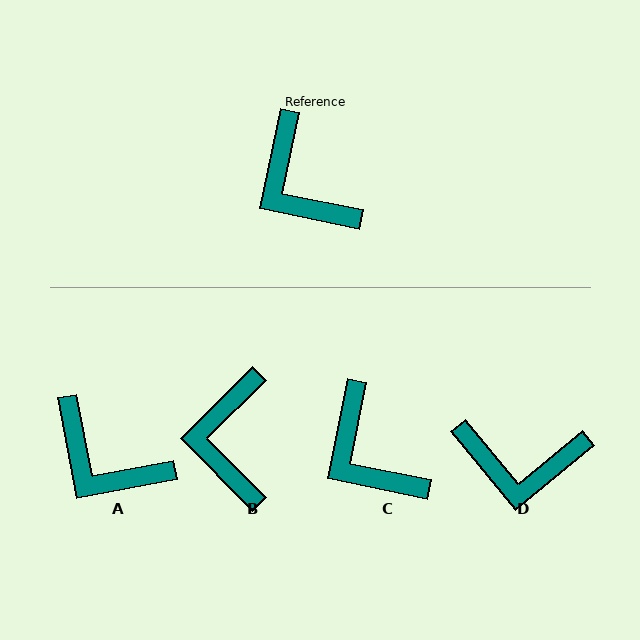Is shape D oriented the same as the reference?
No, it is off by about 51 degrees.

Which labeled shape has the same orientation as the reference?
C.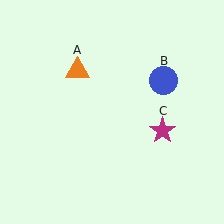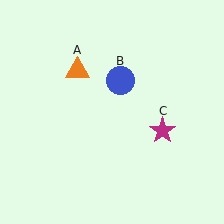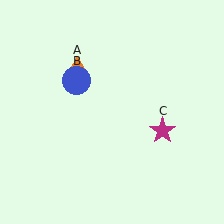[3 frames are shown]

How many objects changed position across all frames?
1 object changed position: blue circle (object B).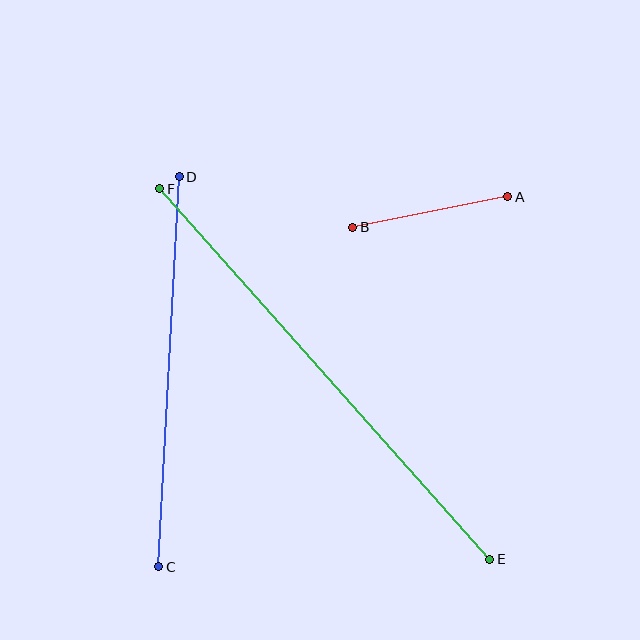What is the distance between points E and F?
The distance is approximately 496 pixels.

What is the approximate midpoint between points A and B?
The midpoint is at approximately (430, 212) pixels.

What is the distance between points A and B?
The distance is approximately 158 pixels.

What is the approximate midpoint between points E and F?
The midpoint is at approximately (325, 374) pixels.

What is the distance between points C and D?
The distance is approximately 391 pixels.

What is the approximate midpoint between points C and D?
The midpoint is at approximately (169, 372) pixels.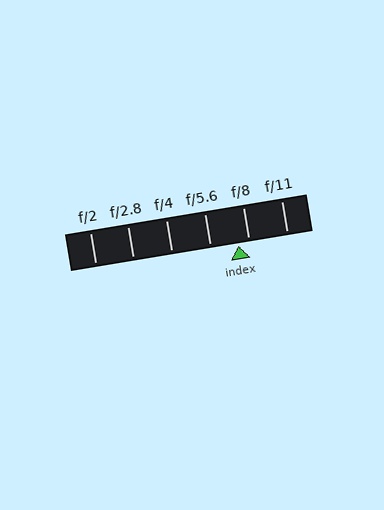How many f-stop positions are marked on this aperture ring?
There are 6 f-stop positions marked.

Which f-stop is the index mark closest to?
The index mark is closest to f/8.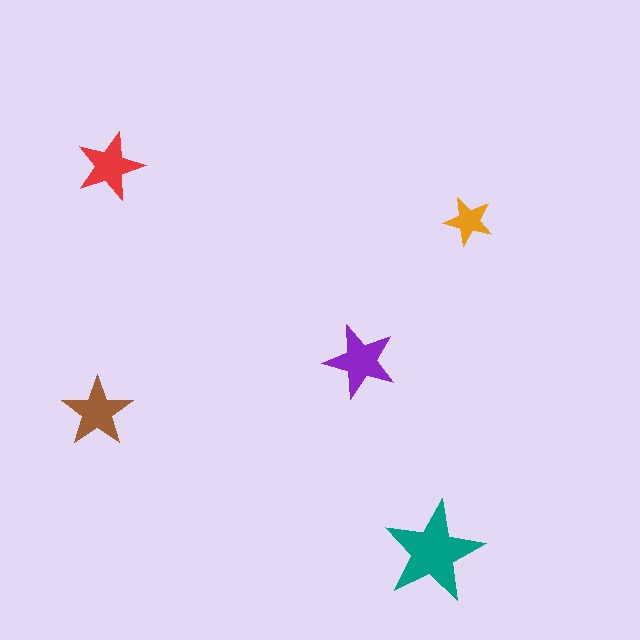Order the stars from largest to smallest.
the teal one, the purple one, the brown one, the red one, the orange one.